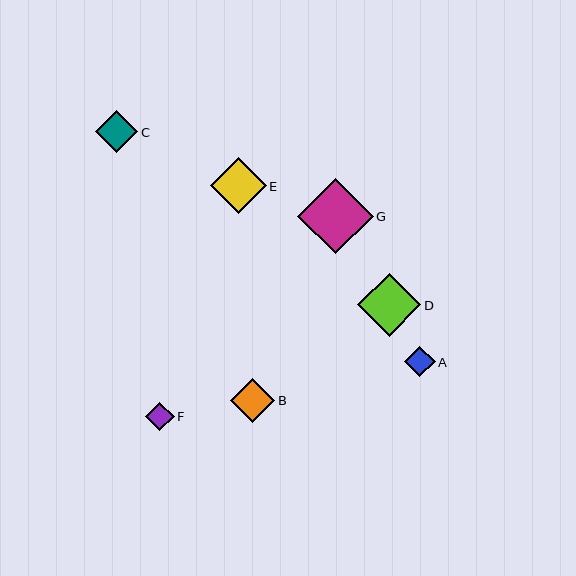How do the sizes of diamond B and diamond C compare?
Diamond B and diamond C are approximately the same size.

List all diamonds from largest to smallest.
From largest to smallest: G, D, E, B, C, A, F.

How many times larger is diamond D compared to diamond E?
Diamond D is approximately 1.1 times the size of diamond E.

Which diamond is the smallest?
Diamond F is the smallest with a size of approximately 29 pixels.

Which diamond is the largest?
Diamond G is the largest with a size of approximately 75 pixels.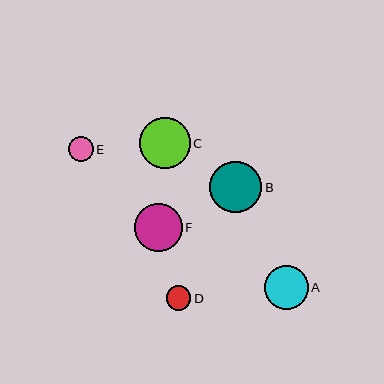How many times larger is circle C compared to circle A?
Circle C is approximately 1.2 times the size of circle A.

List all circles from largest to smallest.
From largest to smallest: B, C, F, A, D, E.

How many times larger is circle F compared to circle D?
Circle F is approximately 2.0 times the size of circle D.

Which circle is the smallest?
Circle E is the smallest with a size of approximately 24 pixels.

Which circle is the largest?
Circle B is the largest with a size of approximately 52 pixels.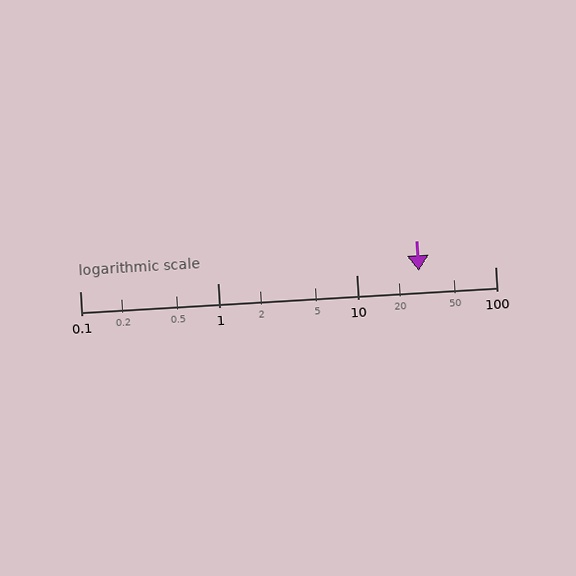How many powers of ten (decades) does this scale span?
The scale spans 3 decades, from 0.1 to 100.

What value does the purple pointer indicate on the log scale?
The pointer indicates approximately 28.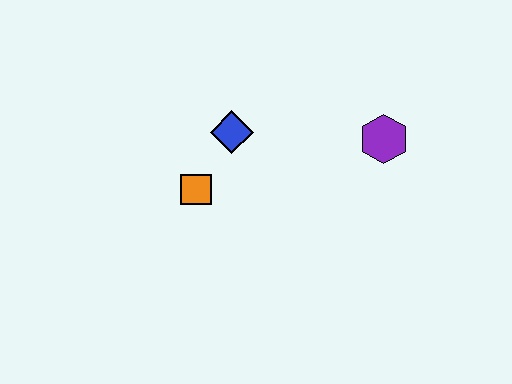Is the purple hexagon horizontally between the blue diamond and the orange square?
No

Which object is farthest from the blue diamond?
The purple hexagon is farthest from the blue diamond.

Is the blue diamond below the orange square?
No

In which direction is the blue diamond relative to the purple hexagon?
The blue diamond is to the left of the purple hexagon.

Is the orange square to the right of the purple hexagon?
No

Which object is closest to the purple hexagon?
The blue diamond is closest to the purple hexagon.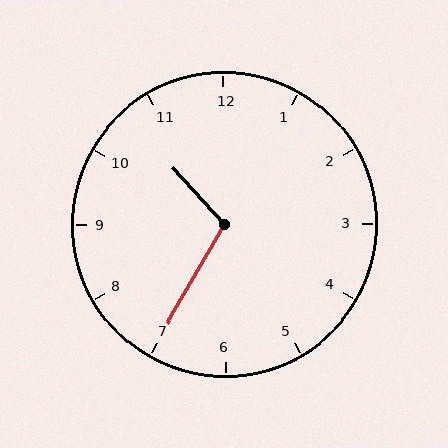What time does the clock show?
10:35.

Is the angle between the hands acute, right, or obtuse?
It is obtuse.